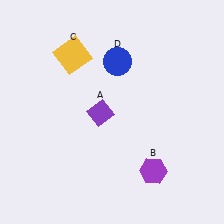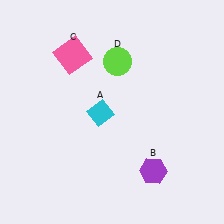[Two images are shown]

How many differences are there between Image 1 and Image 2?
There are 3 differences between the two images.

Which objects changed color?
A changed from purple to cyan. C changed from yellow to pink. D changed from blue to lime.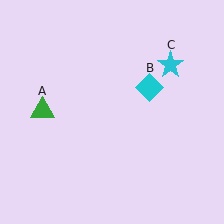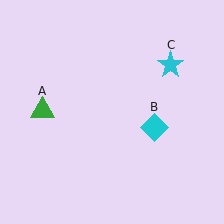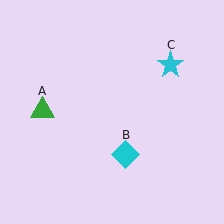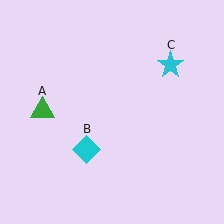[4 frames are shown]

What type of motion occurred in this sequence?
The cyan diamond (object B) rotated clockwise around the center of the scene.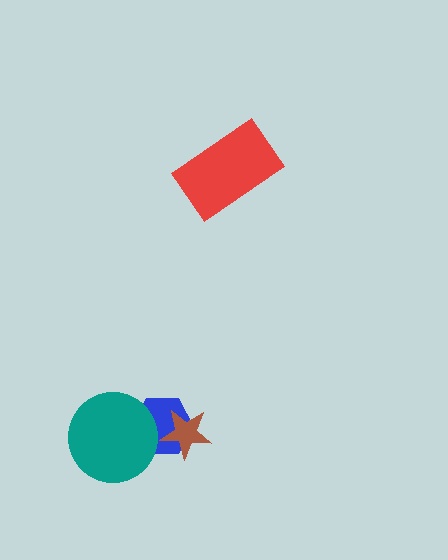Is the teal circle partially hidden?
No, no other shape covers it.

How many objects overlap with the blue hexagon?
2 objects overlap with the blue hexagon.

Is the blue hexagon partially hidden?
Yes, it is partially covered by another shape.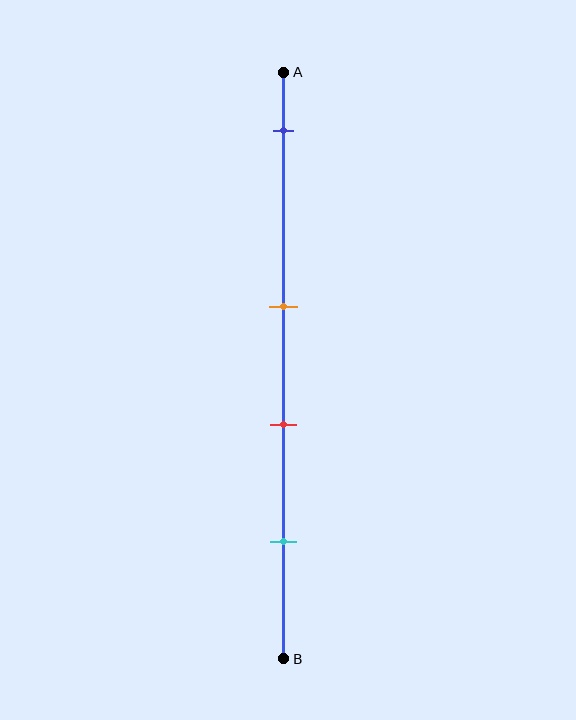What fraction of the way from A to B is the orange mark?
The orange mark is approximately 40% (0.4) of the way from A to B.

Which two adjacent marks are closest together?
The orange and red marks are the closest adjacent pair.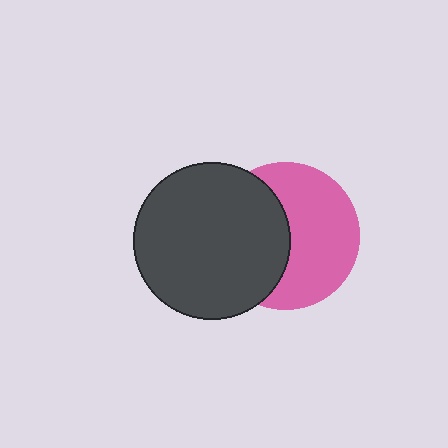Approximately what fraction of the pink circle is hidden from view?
Roughly 44% of the pink circle is hidden behind the dark gray circle.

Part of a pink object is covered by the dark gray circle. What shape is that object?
It is a circle.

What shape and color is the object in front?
The object in front is a dark gray circle.